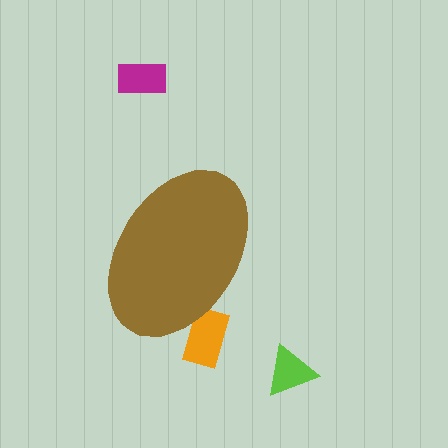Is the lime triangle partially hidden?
No, the lime triangle is fully visible.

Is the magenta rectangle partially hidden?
No, the magenta rectangle is fully visible.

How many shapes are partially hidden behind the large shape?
1 shape is partially hidden.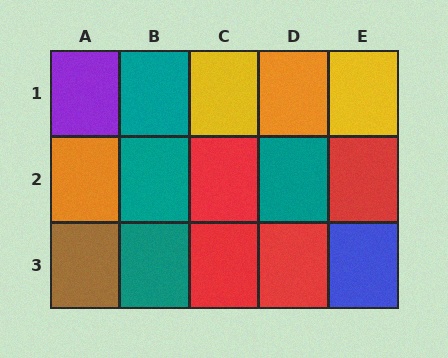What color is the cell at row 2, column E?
Red.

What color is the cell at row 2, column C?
Red.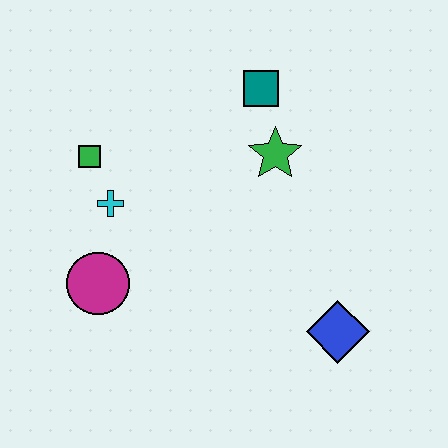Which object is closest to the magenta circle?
The cyan cross is closest to the magenta circle.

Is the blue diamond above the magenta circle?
No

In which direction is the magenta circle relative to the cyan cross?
The magenta circle is below the cyan cross.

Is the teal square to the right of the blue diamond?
No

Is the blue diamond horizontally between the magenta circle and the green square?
No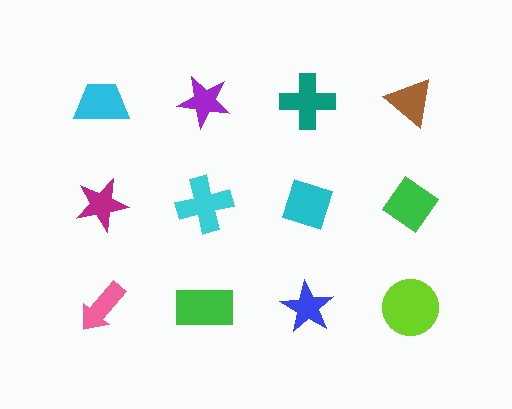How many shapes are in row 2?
4 shapes.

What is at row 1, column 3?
A teal cross.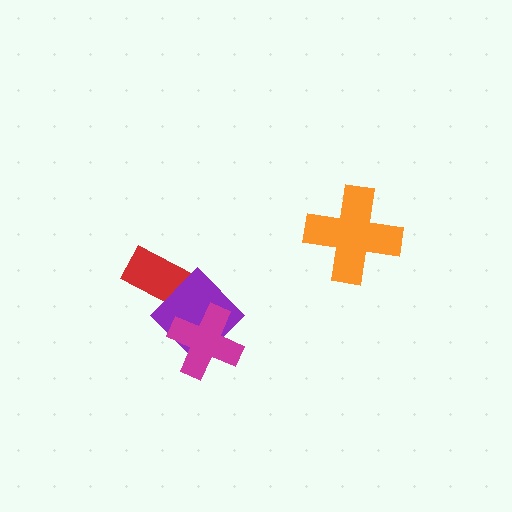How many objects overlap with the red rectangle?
1 object overlaps with the red rectangle.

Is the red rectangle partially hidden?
Yes, it is partially covered by another shape.